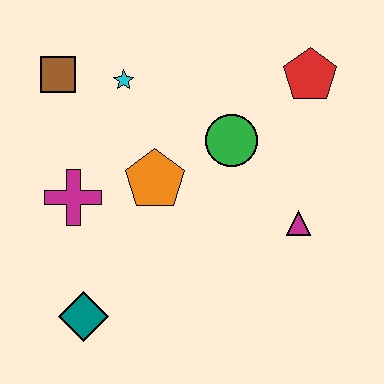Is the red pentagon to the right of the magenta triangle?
Yes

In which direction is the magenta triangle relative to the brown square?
The magenta triangle is to the right of the brown square.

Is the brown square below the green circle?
No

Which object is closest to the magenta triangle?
The green circle is closest to the magenta triangle.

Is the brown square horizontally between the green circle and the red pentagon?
No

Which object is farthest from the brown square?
The magenta triangle is farthest from the brown square.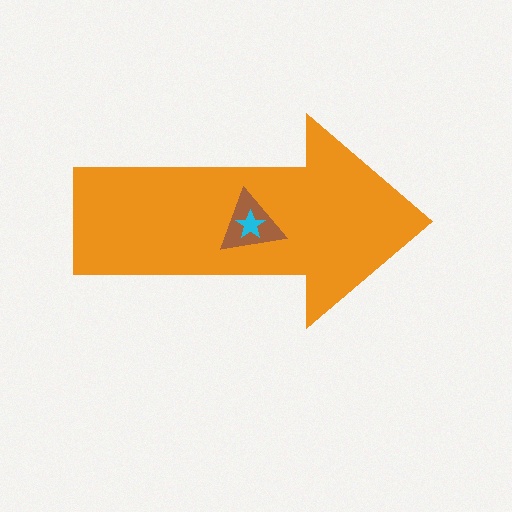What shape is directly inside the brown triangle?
The cyan star.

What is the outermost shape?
The orange arrow.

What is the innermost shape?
The cyan star.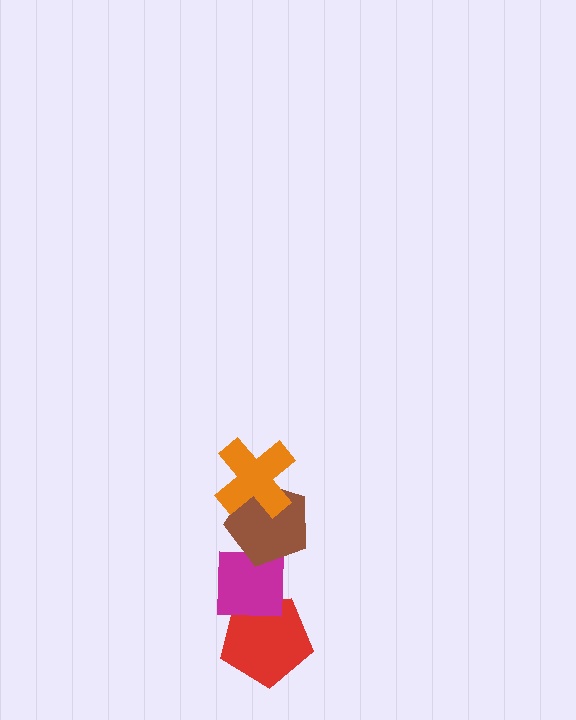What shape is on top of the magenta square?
The brown pentagon is on top of the magenta square.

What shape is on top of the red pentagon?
The magenta square is on top of the red pentagon.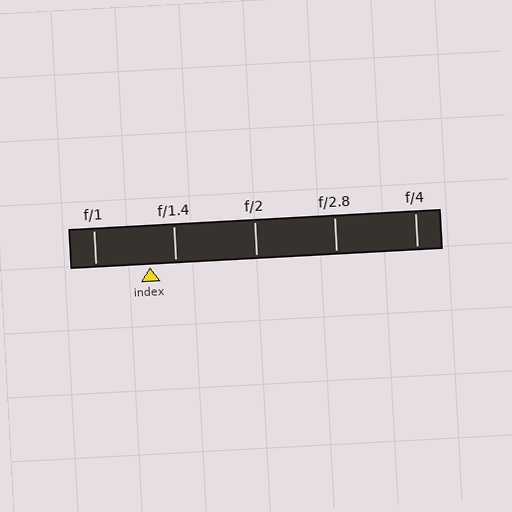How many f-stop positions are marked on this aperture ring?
There are 5 f-stop positions marked.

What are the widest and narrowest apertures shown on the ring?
The widest aperture shown is f/1 and the narrowest is f/4.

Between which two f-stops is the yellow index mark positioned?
The index mark is between f/1 and f/1.4.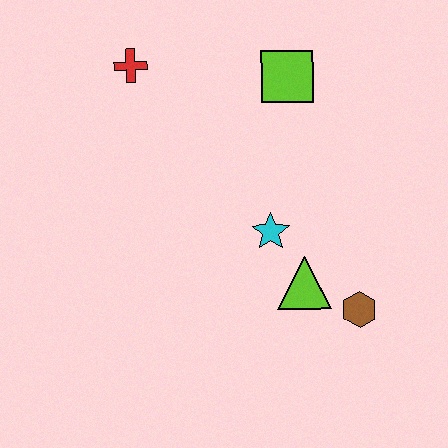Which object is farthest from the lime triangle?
The red cross is farthest from the lime triangle.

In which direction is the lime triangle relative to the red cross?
The lime triangle is below the red cross.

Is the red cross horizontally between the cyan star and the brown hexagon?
No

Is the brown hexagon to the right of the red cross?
Yes